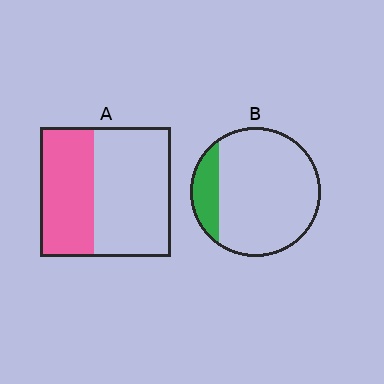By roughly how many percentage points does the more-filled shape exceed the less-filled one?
By roughly 25 percentage points (A over B).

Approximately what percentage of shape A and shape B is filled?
A is approximately 40% and B is approximately 15%.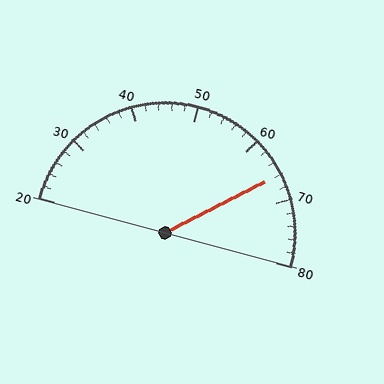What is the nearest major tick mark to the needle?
The nearest major tick mark is 70.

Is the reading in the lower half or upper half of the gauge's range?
The reading is in the upper half of the range (20 to 80).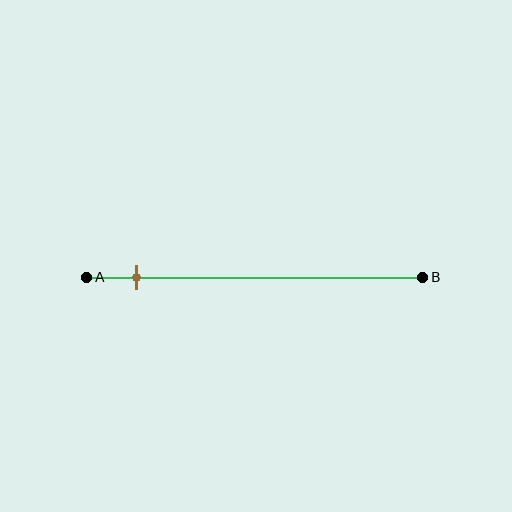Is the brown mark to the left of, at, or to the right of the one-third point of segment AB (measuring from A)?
The brown mark is to the left of the one-third point of segment AB.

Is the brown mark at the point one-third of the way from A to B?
No, the mark is at about 15% from A, not at the 33% one-third point.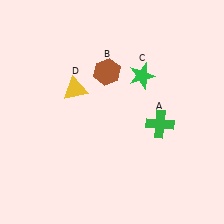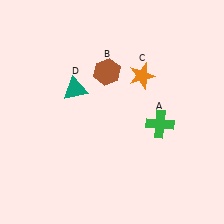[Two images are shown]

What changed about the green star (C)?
In Image 1, C is green. In Image 2, it changed to orange.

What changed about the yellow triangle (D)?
In Image 1, D is yellow. In Image 2, it changed to teal.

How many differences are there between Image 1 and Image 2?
There are 2 differences between the two images.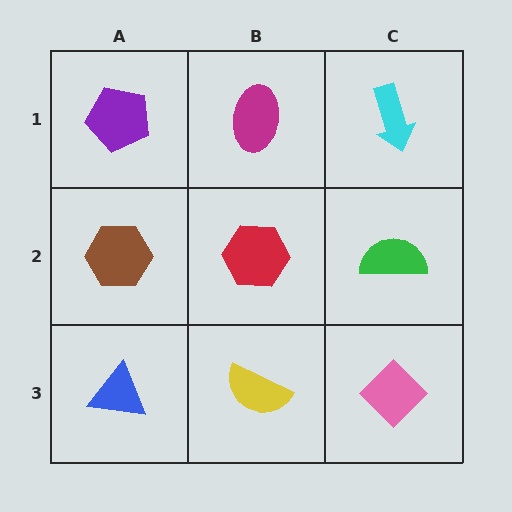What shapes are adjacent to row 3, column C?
A green semicircle (row 2, column C), a yellow semicircle (row 3, column B).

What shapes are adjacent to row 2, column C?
A cyan arrow (row 1, column C), a pink diamond (row 3, column C), a red hexagon (row 2, column B).